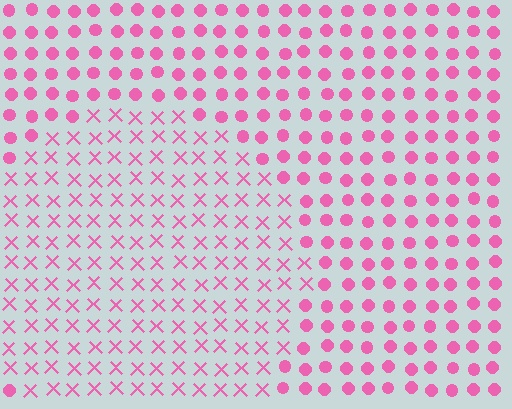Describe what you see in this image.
The image is filled with small pink elements arranged in a uniform grid. A circle-shaped region contains X marks, while the surrounding area contains circles. The boundary is defined purely by the change in element shape.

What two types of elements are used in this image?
The image uses X marks inside the circle region and circles outside it.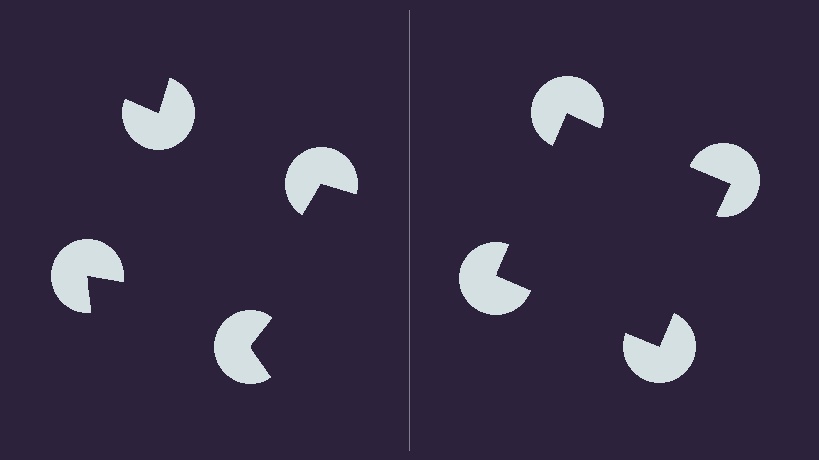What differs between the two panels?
The pac-man discs are positioned identically on both sides; only the wedge orientations differ. On the right they align to a square; on the left they are misaligned.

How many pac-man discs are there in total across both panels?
8 — 4 on each side.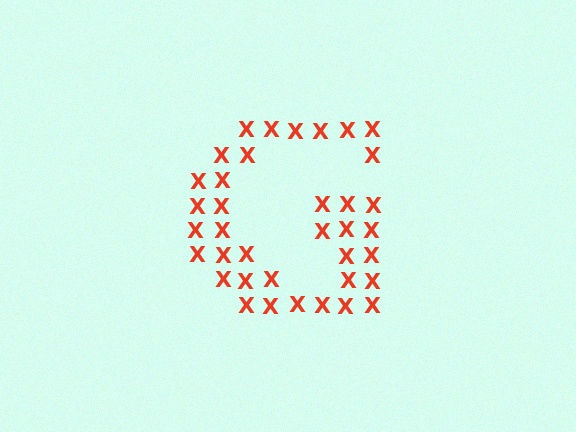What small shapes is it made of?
It is made of small letter X's.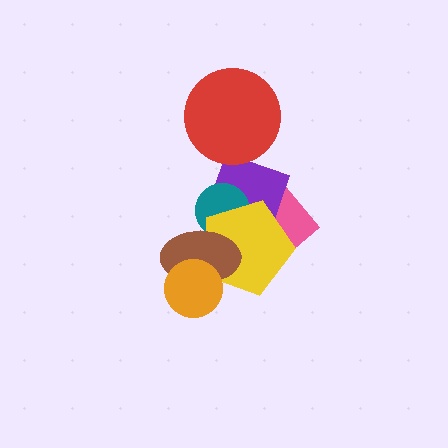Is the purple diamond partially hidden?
Yes, it is partially covered by another shape.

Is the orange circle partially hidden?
No, no other shape covers it.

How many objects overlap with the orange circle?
2 objects overlap with the orange circle.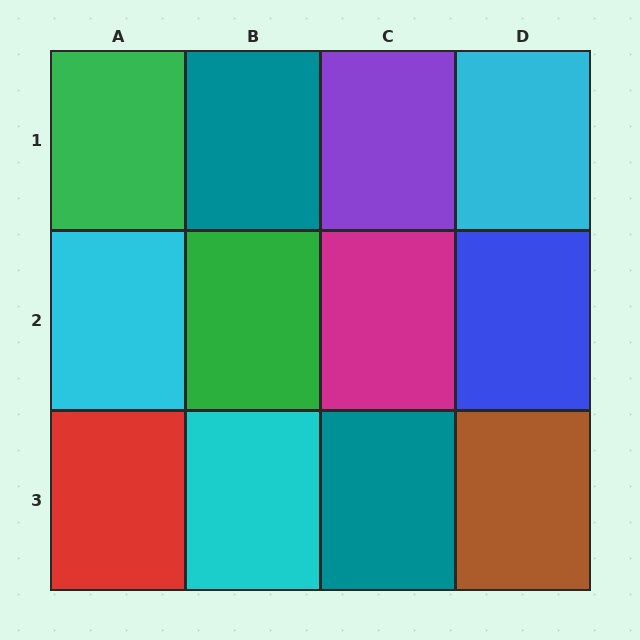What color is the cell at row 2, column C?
Magenta.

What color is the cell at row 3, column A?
Red.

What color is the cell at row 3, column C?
Teal.